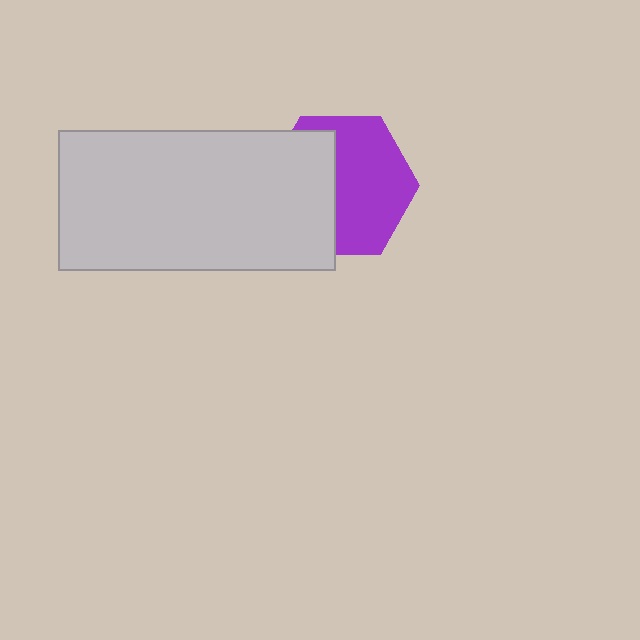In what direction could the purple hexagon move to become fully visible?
The purple hexagon could move right. That would shift it out from behind the light gray rectangle entirely.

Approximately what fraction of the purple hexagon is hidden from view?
Roughly 43% of the purple hexagon is hidden behind the light gray rectangle.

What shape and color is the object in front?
The object in front is a light gray rectangle.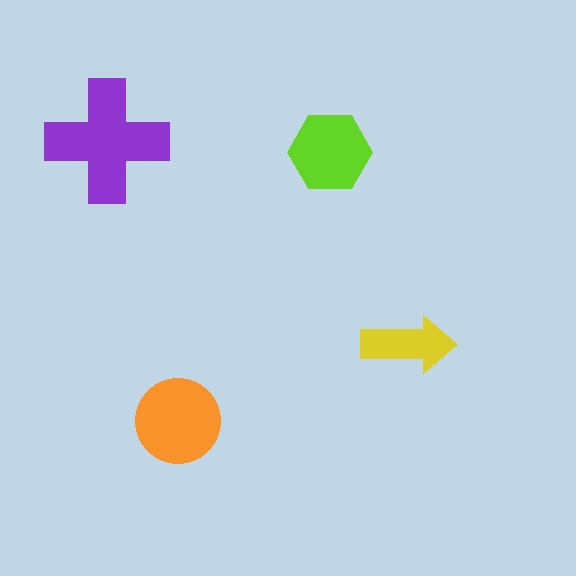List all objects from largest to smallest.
The purple cross, the orange circle, the lime hexagon, the yellow arrow.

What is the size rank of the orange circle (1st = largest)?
2nd.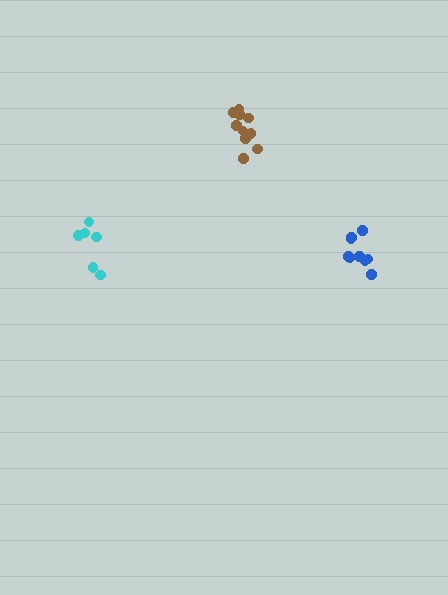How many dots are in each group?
Group 1: 10 dots, Group 2: 9 dots, Group 3: 6 dots (25 total).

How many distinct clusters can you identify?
There are 3 distinct clusters.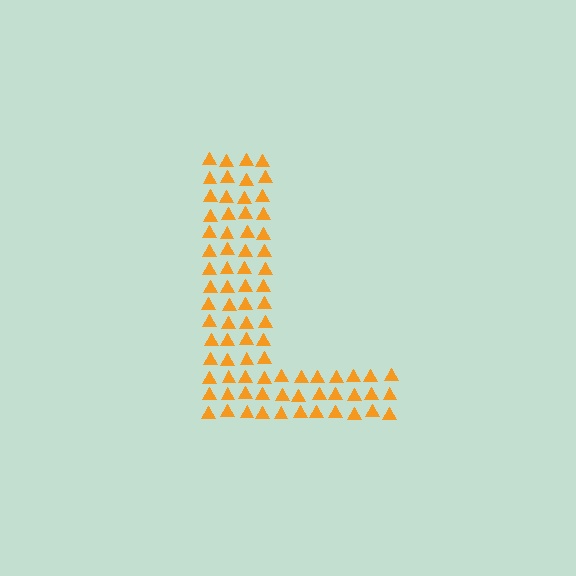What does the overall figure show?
The overall figure shows the letter L.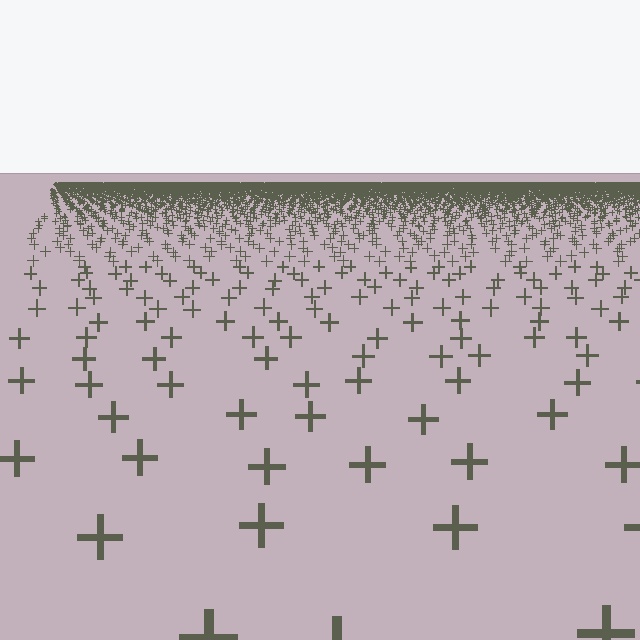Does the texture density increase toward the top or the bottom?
Density increases toward the top.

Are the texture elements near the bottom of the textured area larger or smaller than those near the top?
Larger. Near the bottom, elements are closer to the viewer and appear at a bigger on-screen size.